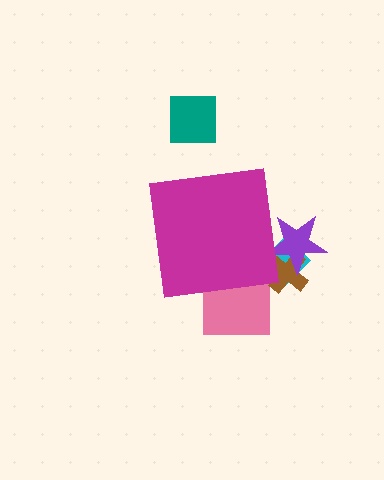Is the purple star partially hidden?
Yes, the purple star is partially hidden behind the magenta square.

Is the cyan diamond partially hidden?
Yes, the cyan diamond is partially hidden behind the magenta square.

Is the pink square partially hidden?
Yes, the pink square is partially hidden behind the magenta square.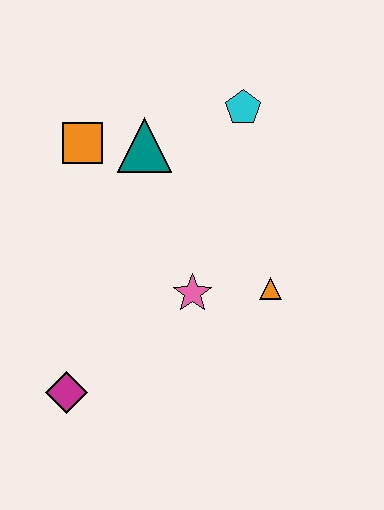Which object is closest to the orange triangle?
The pink star is closest to the orange triangle.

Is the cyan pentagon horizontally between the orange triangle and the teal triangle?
Yes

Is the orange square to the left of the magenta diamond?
No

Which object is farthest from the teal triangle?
The magenta diamond is farthest from the teal triangle.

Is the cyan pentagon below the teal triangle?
No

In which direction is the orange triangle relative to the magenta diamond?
The orange triangle is to the right of the magenta diamond.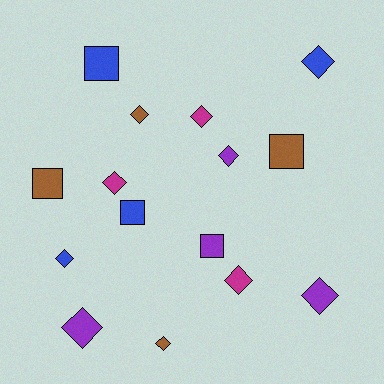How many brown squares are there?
There are 2 brown squares.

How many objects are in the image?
There are 15 objects.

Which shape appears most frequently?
Diamond, with 10 objects.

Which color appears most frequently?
Purple, with 4 objects.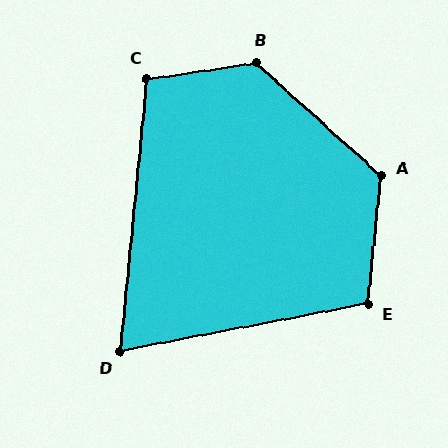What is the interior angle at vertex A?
Approximately 126 degrees (obtuse).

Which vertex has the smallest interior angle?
D, at approximately 74 degrees.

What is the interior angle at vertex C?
Approximately 104 degrees (obtuse).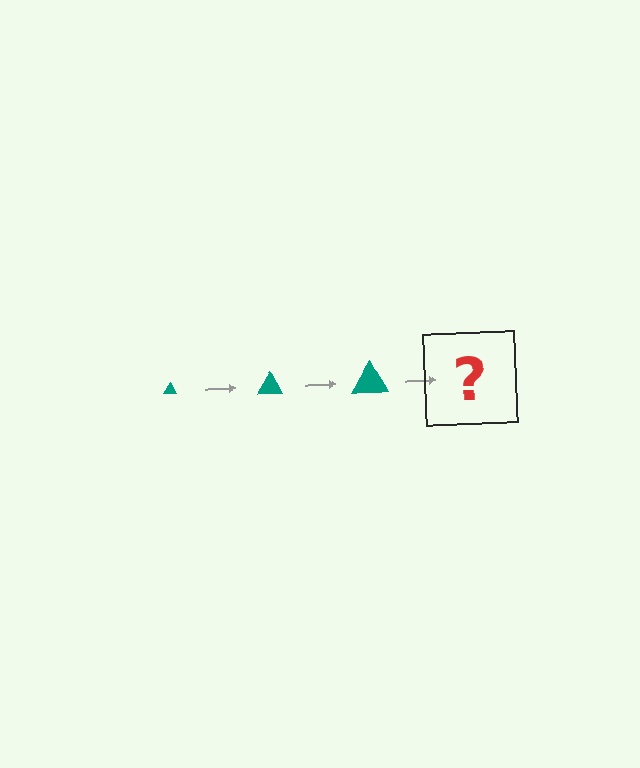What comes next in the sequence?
The next element should be a teal triangle, larger than the previous one.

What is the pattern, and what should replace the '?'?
The pattern is that the triangle gets progressively larger each step. The '?' should be a teal triangle, larger than the previous one.